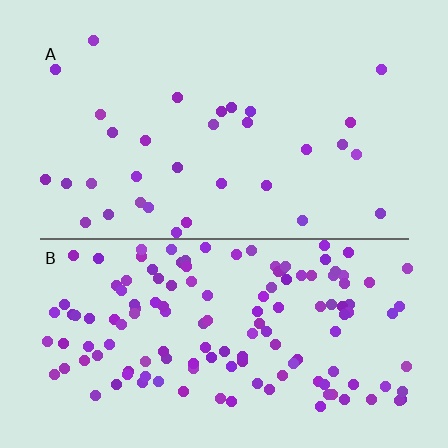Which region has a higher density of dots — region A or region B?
B (the bottom).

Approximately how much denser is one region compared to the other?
Approximately 4.4× — region B over region A.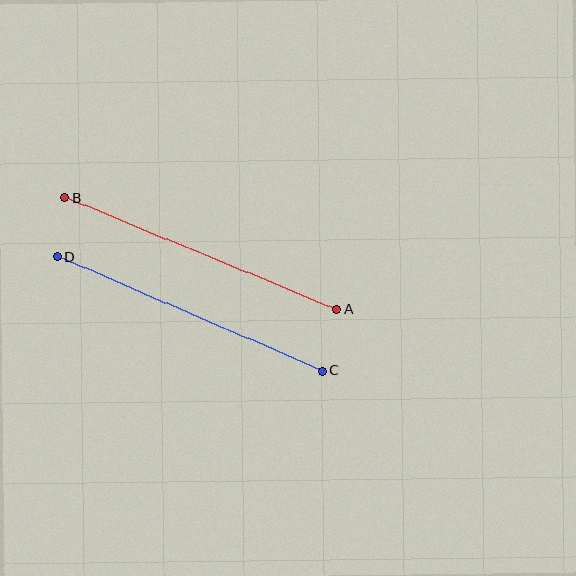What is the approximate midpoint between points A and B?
The midpoint is at approximately (201, 254) pixels.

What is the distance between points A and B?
The distance is approximately 295 pixels.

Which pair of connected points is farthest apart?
Points A and B are farthest apart.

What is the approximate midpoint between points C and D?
The midpoint is at approximately (190, 314) pixels.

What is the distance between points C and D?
The distance is approximately 289 pixels.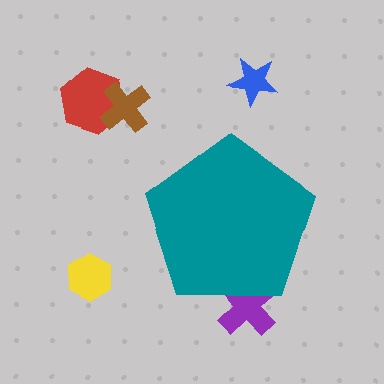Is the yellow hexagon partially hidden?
No, the yellow hexagon is fully visible.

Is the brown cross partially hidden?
No, the brown cross is fully visible.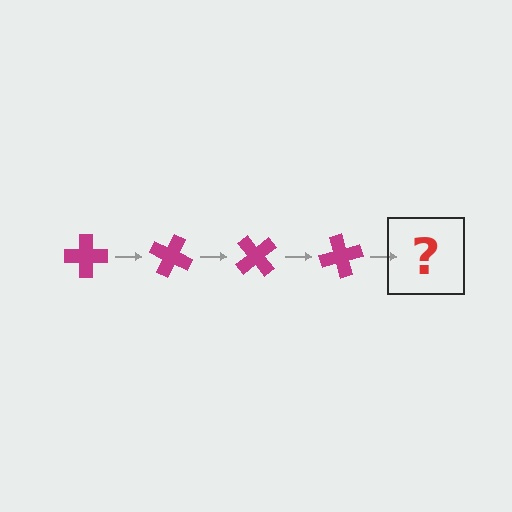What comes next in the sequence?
The next element should be a magenta cross rotated 100 degrees.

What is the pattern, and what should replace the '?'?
The pattern is that the cross rotates 25 degrees each step. The '?' should be a magenta cross rotated 100 degrees.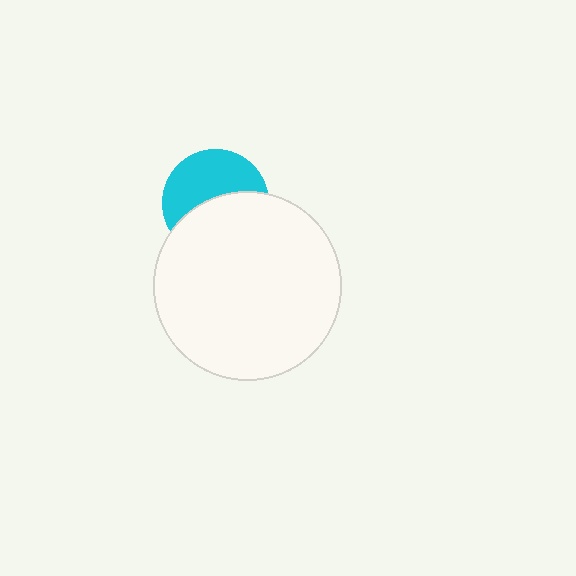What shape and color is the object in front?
The object in front is a white circle.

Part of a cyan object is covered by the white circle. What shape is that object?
It is a circle.